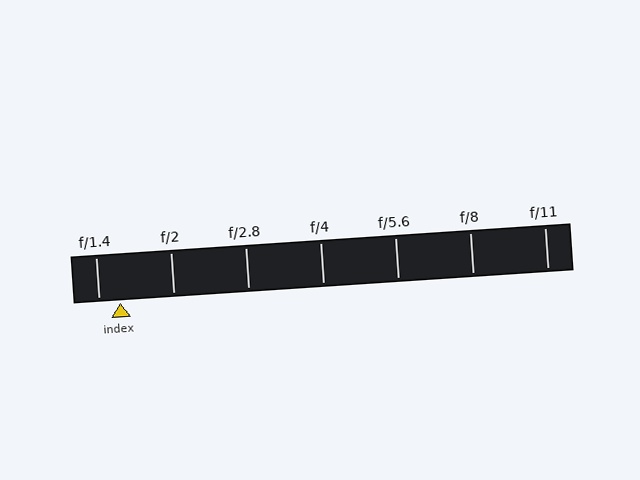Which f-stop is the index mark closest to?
The index mark is closest to f/1.4.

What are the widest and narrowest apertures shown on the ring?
The widest aperture shown is f/1.4 and the narrowest is f/11.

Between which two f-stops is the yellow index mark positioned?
The index mark is between f/1.4 and f/2.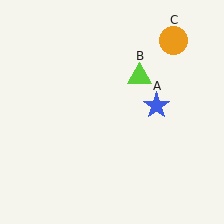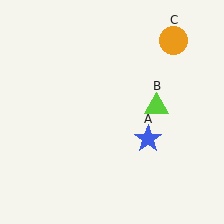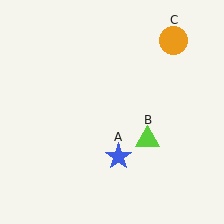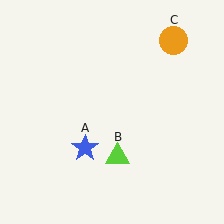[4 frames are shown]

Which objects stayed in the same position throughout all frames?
Orange circle (object C) remained stationary.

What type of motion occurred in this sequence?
The blue star (object A), lime triangle (object B) rotated clockwise around the center of the scene.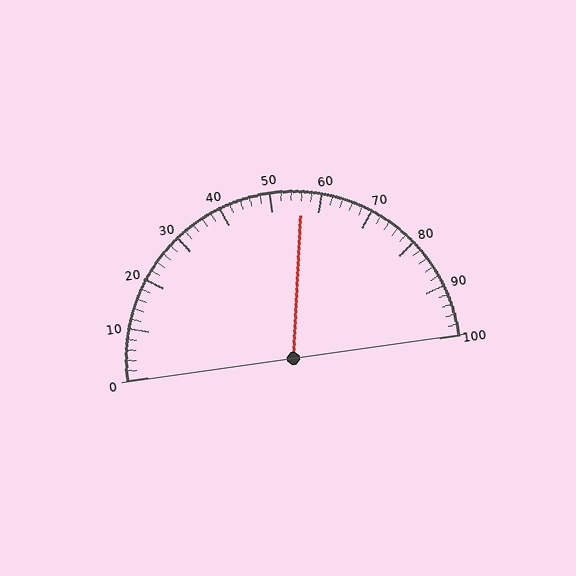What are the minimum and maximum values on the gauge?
The gauge ranges from 0 to 100.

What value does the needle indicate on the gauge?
The needle indicates approximately 56.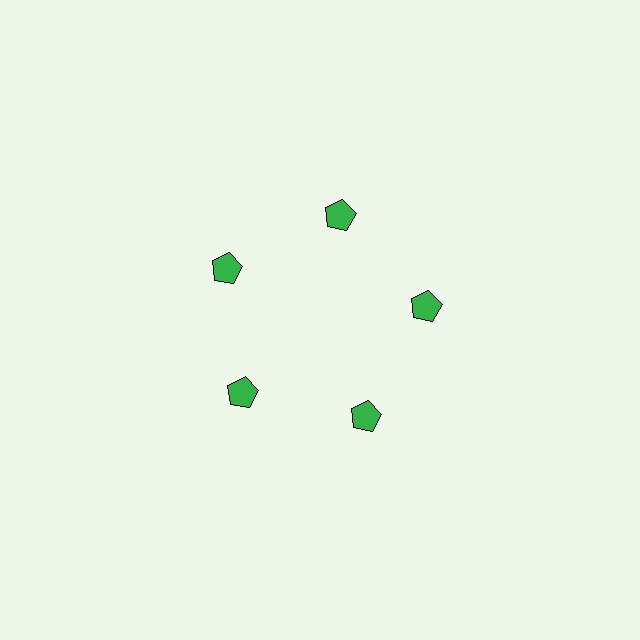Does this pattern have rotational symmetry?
Yes, this pattern has 5-fold rotational symmetry. It looks the same after rotating 72 degrees around the center.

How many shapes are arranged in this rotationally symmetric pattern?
There are 5 shapes, arranged in 5 groups of 1.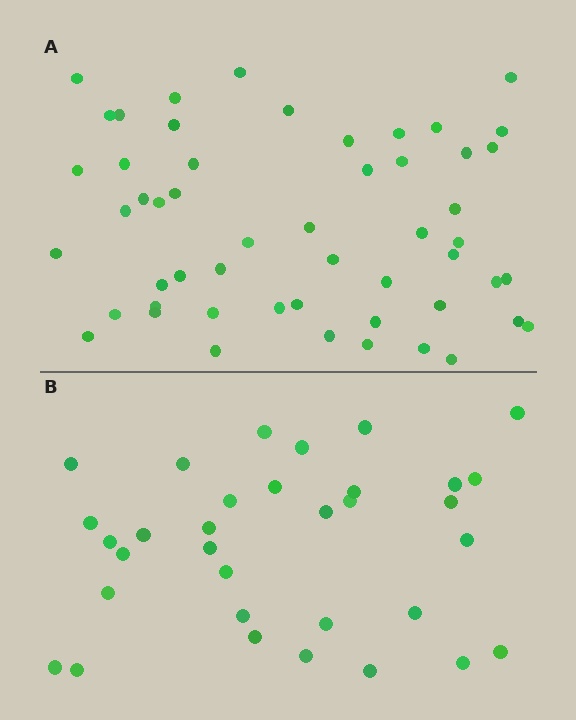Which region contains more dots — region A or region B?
Region A (the top region) has more dots.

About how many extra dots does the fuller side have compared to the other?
Region A has approximately 20 more dots than region B.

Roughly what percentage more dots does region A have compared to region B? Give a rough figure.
About 60% more.